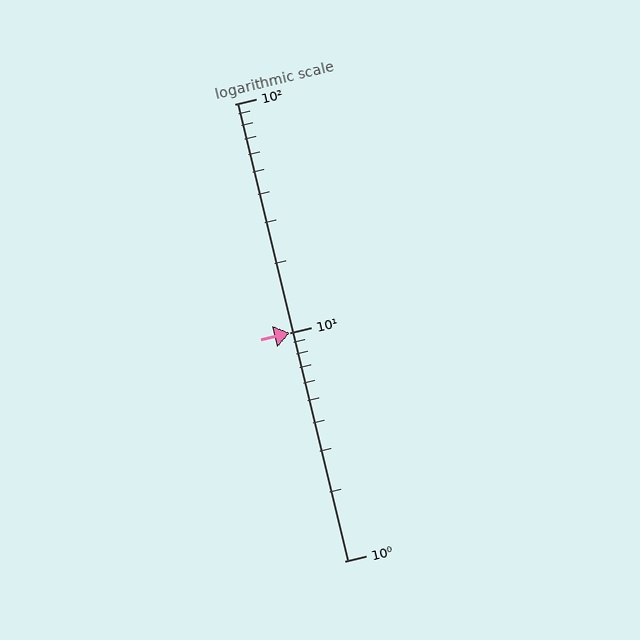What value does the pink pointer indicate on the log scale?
The pointer indicates approximately 10.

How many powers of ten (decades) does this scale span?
The scale spans 2 decades, from 1 to 100.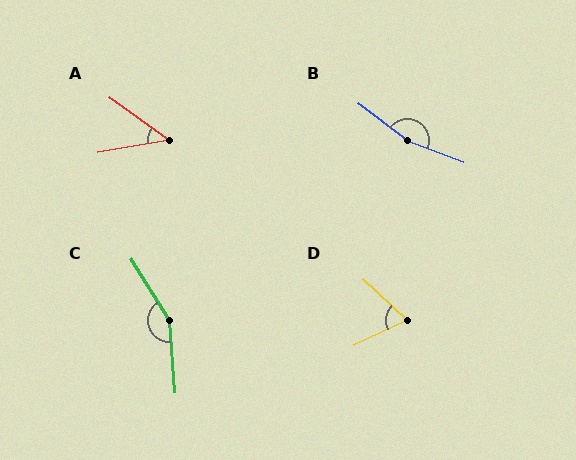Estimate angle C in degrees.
Approximately 152 degrees.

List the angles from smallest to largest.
A (45°), D (68°), C (152°), B (164°).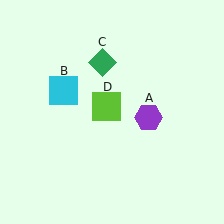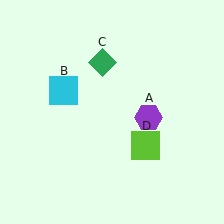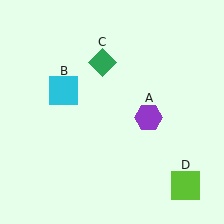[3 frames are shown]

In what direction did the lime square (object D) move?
The lime square (object D) moved down and to the right.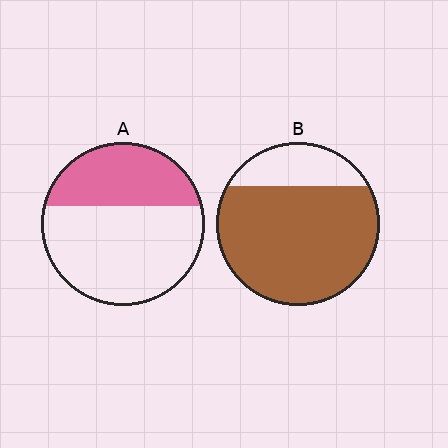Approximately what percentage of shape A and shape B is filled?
A is approximately 35% and B is approximately 80%.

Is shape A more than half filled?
No.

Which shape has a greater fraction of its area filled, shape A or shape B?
Shape B.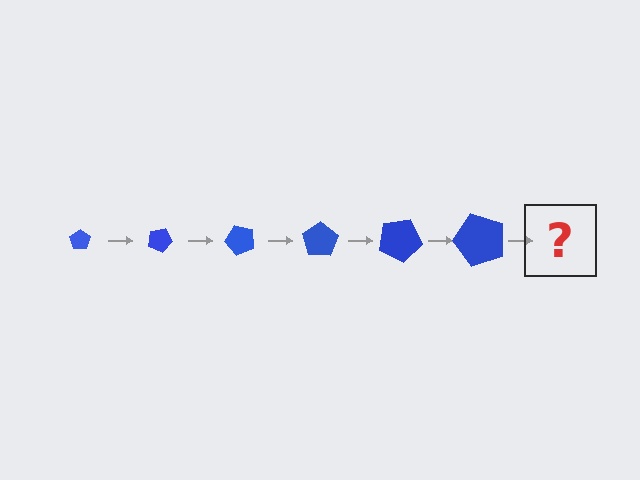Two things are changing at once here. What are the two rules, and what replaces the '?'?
The two rules are that the pentagon grows larger each step and it rotates 25 degrees each step. The '?' should be a pentagon, larger than the previous one and rotated 150 degrees from the start.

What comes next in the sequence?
The next element should be a pentagon, larger than the previous one and rotated 150 degrees from the start.